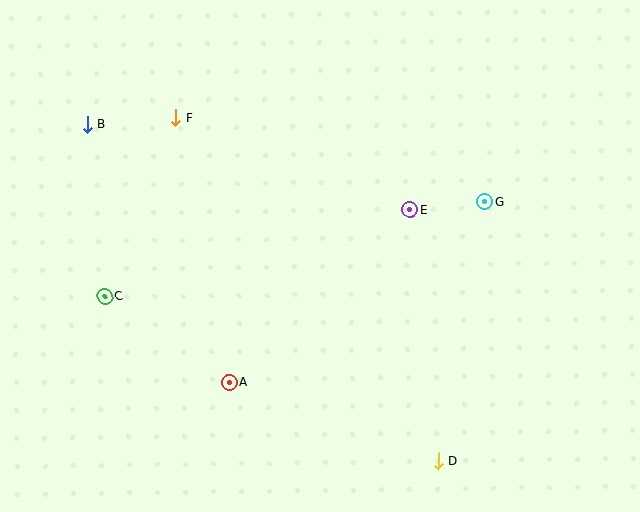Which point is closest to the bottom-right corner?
Point D is closest to the bottom-right corner.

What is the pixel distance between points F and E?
The distance between F and E is 252 pixels.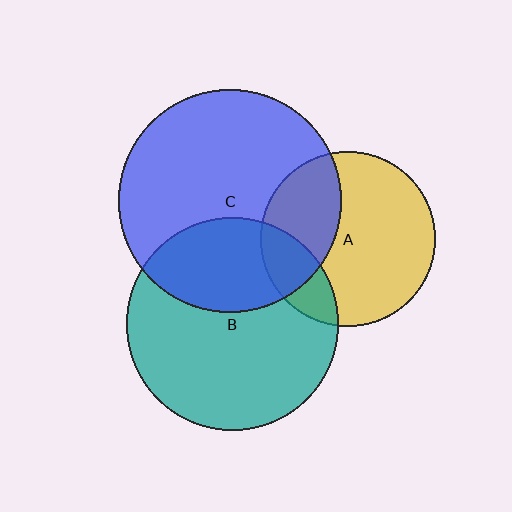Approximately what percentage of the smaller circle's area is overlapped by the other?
Approximately 35%.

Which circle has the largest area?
Circle C (blue).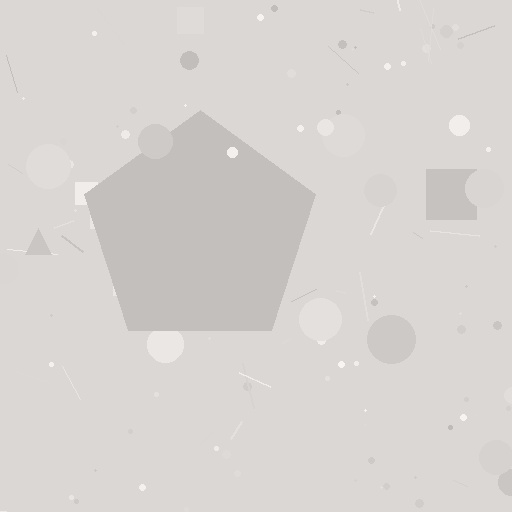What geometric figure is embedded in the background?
A pentagon is embedded in the background.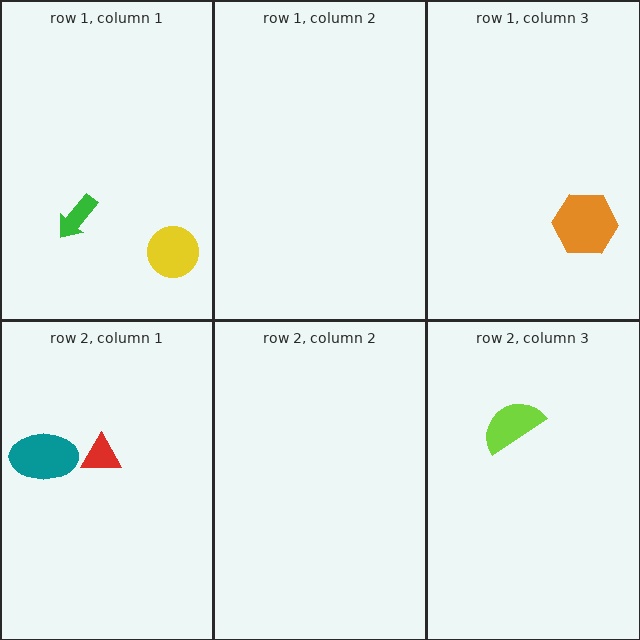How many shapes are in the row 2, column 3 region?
1.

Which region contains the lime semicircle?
The row 2, column 3 region.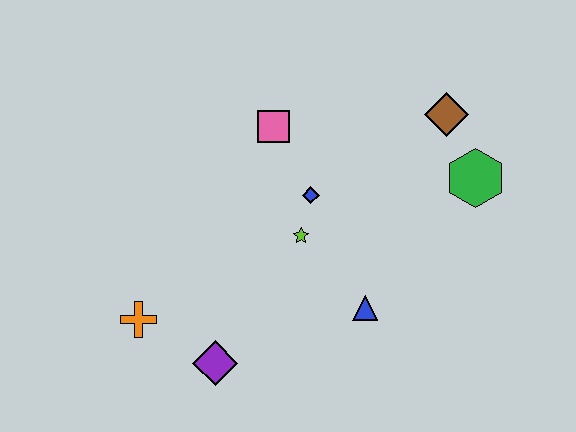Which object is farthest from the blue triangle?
The orange cross is farthest from the blue triangle.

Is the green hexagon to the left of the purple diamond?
No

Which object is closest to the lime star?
The blue diamond is closest to the lime star.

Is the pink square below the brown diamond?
Yes